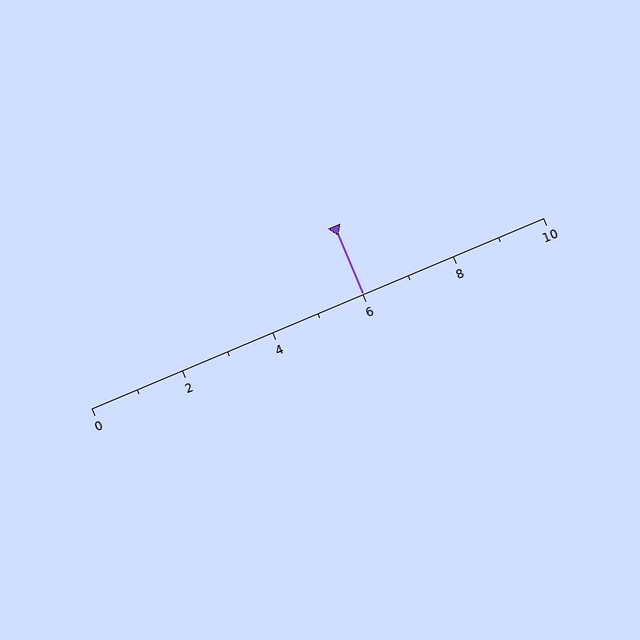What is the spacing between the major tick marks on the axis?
The major ticks are spaced 2 apart.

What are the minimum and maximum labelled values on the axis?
The axis runs from 0 to 10.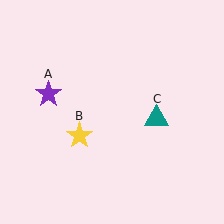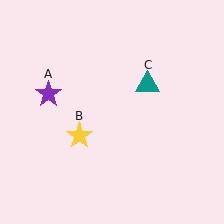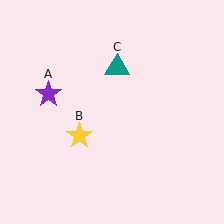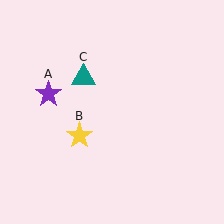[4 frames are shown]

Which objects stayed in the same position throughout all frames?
Purple star (object A) and yellow star (object B) remained stationary.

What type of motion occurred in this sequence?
The teal triangle (object C) rotated counterclockwise around the center of the scene.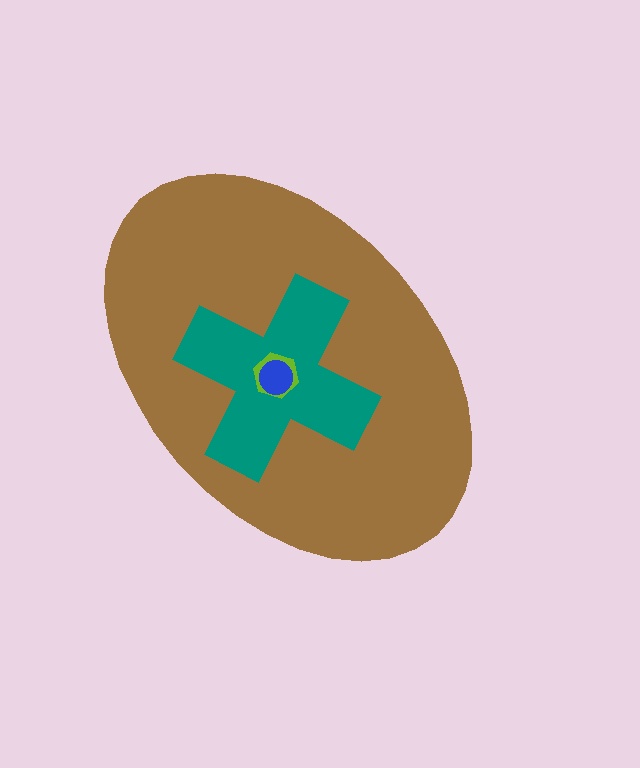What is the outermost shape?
The brown ellipse.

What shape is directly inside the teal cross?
The lime hexagon.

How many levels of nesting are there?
4.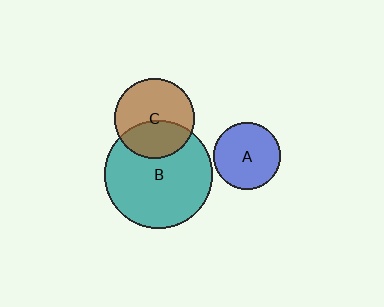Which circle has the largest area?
Circle B (teal).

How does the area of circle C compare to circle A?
Approximately 1.4 times.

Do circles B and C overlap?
Yes.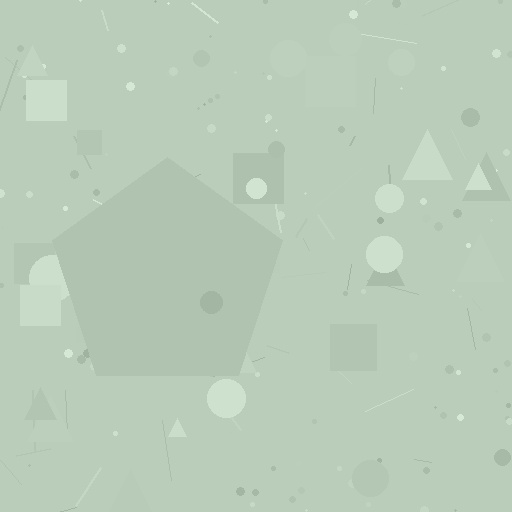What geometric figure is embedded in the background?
A pentagon is embedded in the background.